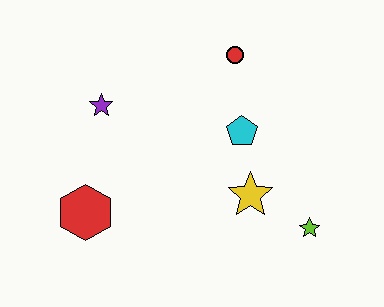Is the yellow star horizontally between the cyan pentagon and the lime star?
Yes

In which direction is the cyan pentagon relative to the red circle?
The cyan pentagon is below the red circle.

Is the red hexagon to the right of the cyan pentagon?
No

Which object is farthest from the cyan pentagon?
The red hexagon is farthest from the cyan pentagon.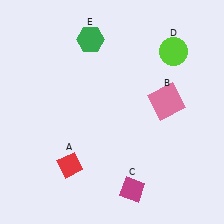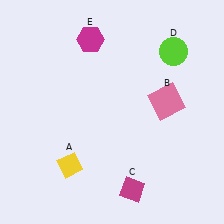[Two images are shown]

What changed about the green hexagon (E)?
In Image 1, E is green. In Image 2, it changed to magenta.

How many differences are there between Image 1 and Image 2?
There are 2 differences between the two images.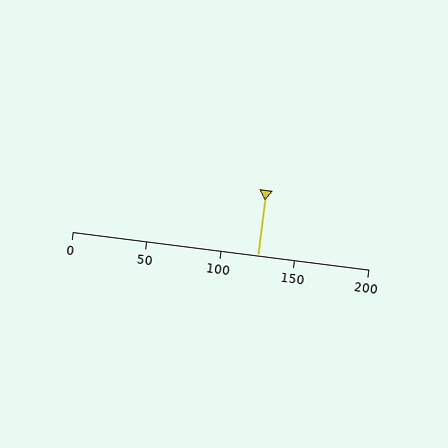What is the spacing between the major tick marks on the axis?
The major ticks are spaced 50 apart.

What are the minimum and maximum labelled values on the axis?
The axis runs from 0 to 200.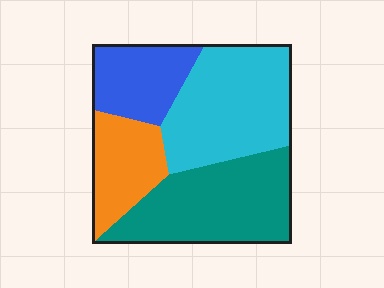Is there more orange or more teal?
Teal.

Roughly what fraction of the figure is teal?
Teal takes up about one third (1/3) of the figure.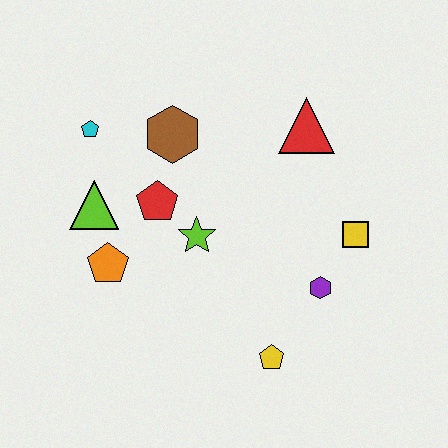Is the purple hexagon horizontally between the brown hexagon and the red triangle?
No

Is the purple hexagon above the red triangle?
No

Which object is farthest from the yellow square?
The cyan pentagon is farthest from the yellow square.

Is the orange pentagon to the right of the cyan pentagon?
Yes